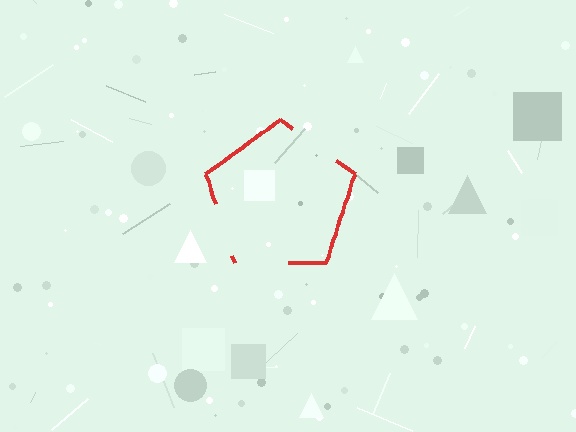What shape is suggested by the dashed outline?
The dashed outline suggests a pentagon.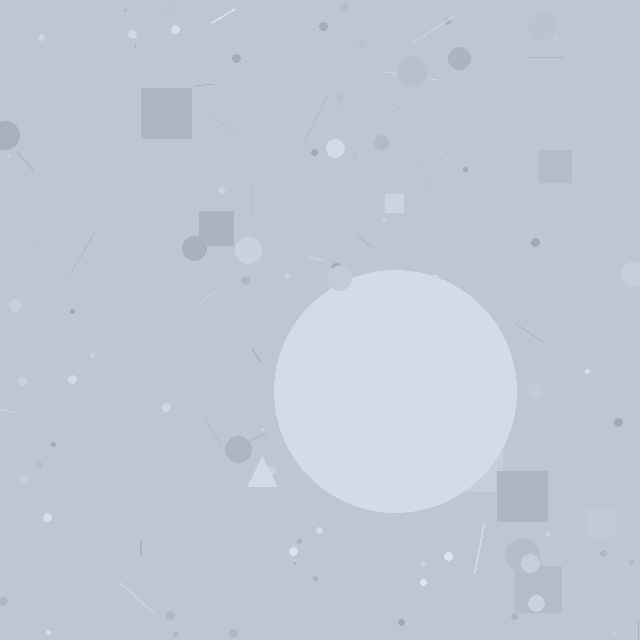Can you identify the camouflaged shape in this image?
The camouflaged shape is a circle.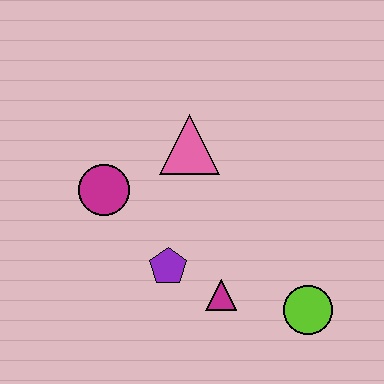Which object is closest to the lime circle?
The magenta triangle is closest to the lime circle.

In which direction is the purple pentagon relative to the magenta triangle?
The purple pentagon is to the left of the magenta triangle.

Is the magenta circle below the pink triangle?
Yes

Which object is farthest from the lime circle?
The magenta circle is farthest from the lime circle.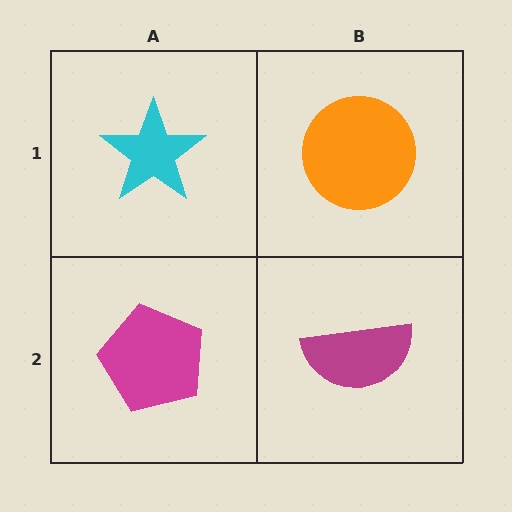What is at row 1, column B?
An orange circle.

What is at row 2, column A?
A magenta pentagon.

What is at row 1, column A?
A cyan star.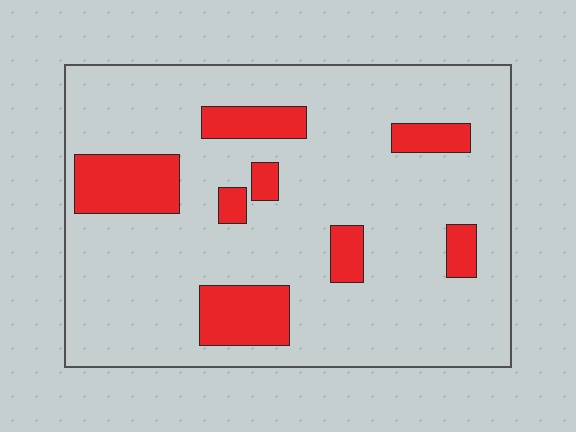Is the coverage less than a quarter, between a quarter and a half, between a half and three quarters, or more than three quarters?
Less than a quarter.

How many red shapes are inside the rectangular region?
8.